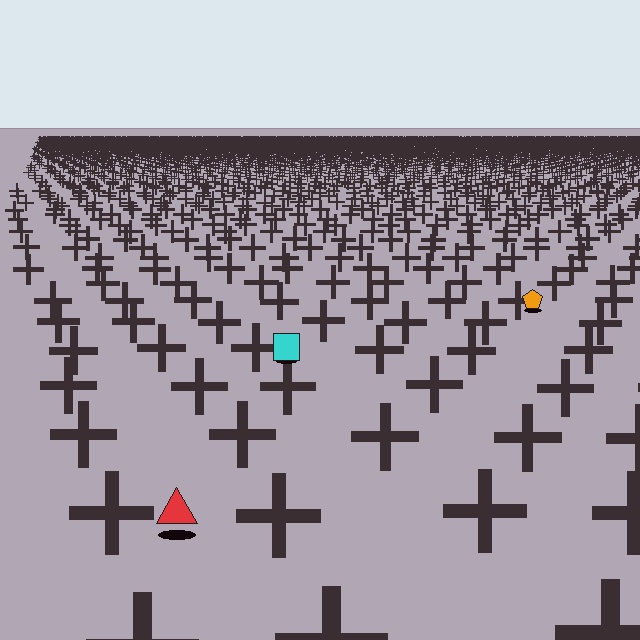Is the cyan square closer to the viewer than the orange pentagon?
Yes. The cyan square is closer — you can tell from the texture gradient: the ground texture is coarser near it.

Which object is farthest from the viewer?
The orange pentagon is farthest from the viewer. It appears smaller and the ground texture around it is denser.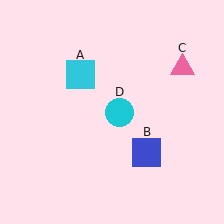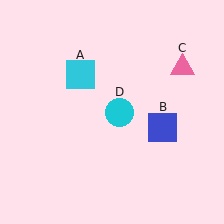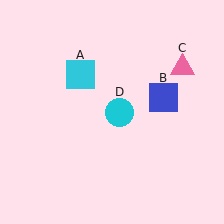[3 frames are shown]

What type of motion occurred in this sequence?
The blue square (object B) rotated counterclockwise around the center of the scene.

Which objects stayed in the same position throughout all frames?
Cyan square (object A) and pink triangle (object C) and cyan circle (object D) remained stationary.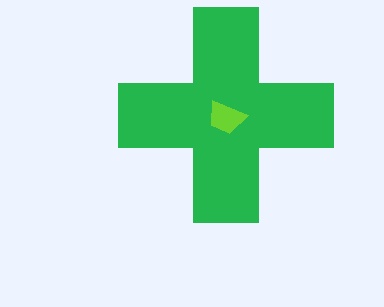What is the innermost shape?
The lime trapezoid.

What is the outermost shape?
The green cross.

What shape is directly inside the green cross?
The lime trapezoid.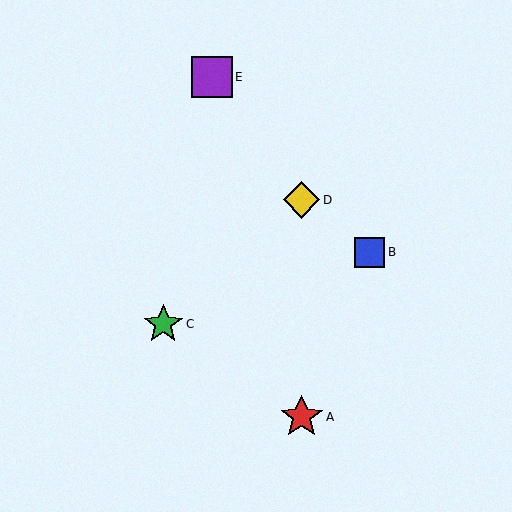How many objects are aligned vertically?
2 objects (A, D) are aligned vertically.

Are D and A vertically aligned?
Yes, both are at x≈302.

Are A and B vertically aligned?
No, A is at x≈302 and B is at x≈370.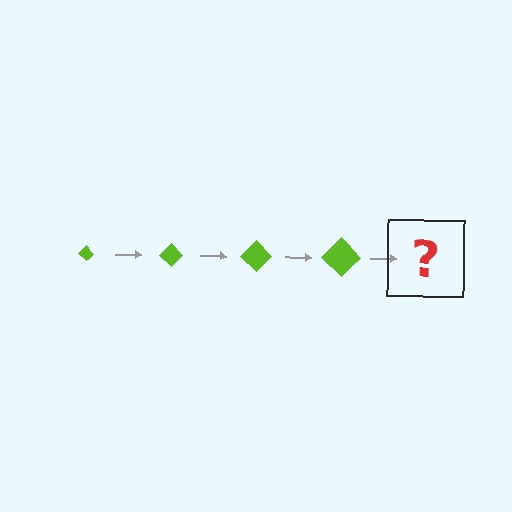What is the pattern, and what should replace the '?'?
The pattern is that the diamond gets progressively larger each step. The '?' should be a lime diamond, larger than the previous one.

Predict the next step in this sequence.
The next step is a lime diamond, larger than the previous one.